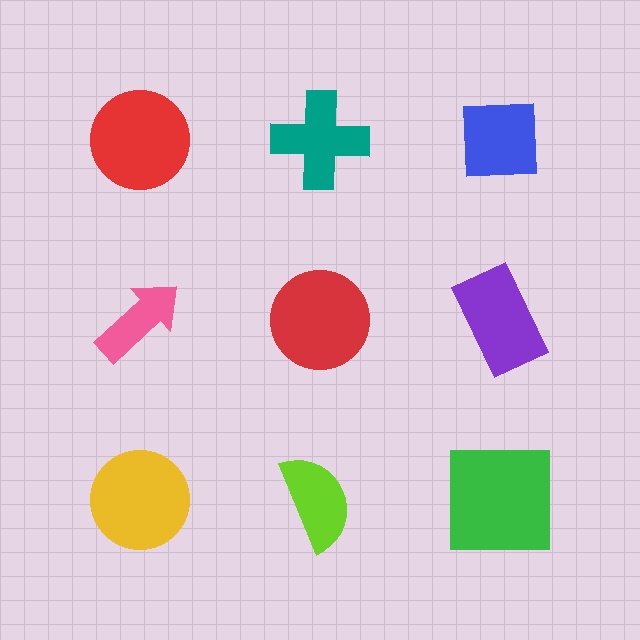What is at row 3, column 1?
A yellow circle.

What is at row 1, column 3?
A blue square.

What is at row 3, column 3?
A green square.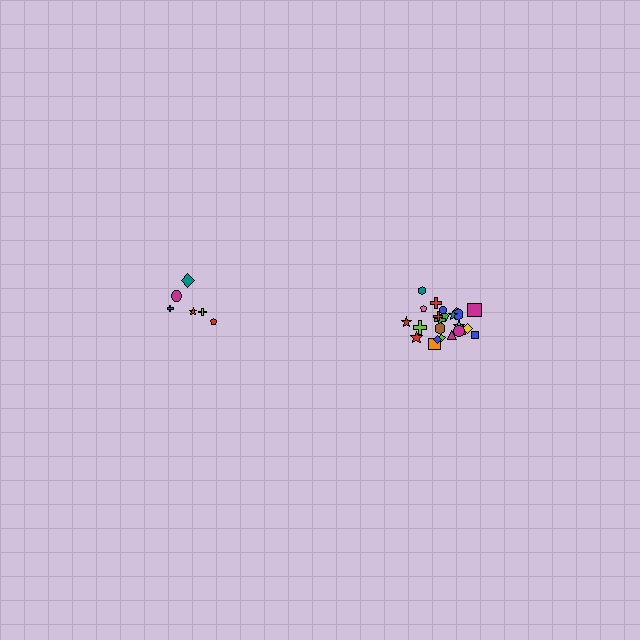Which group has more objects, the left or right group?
The right group.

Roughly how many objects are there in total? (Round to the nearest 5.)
Roughly 30 objects in total.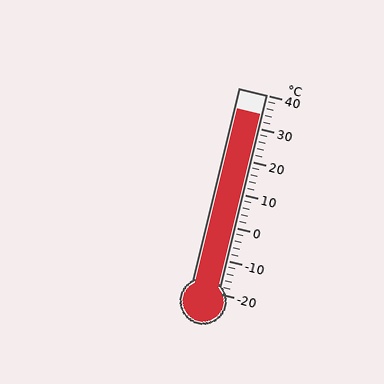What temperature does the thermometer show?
The thermometer shows approximately 34°C.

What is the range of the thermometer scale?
The thermometer scale ranges from -20°C to 40°C.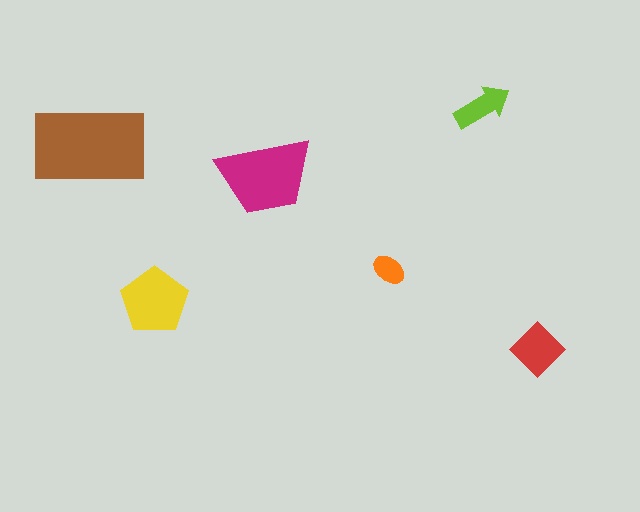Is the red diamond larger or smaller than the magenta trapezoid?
Smaller.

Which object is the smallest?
The orange ellipse.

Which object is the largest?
The brown rectangle.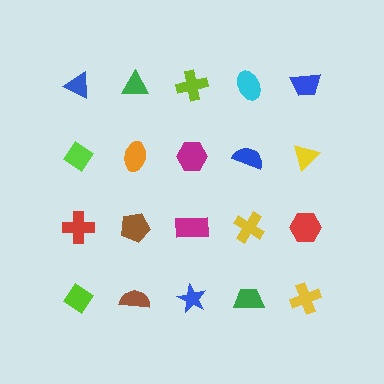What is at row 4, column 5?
A yellow cross.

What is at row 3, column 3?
A magenta rectangle.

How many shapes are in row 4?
5 shapes.